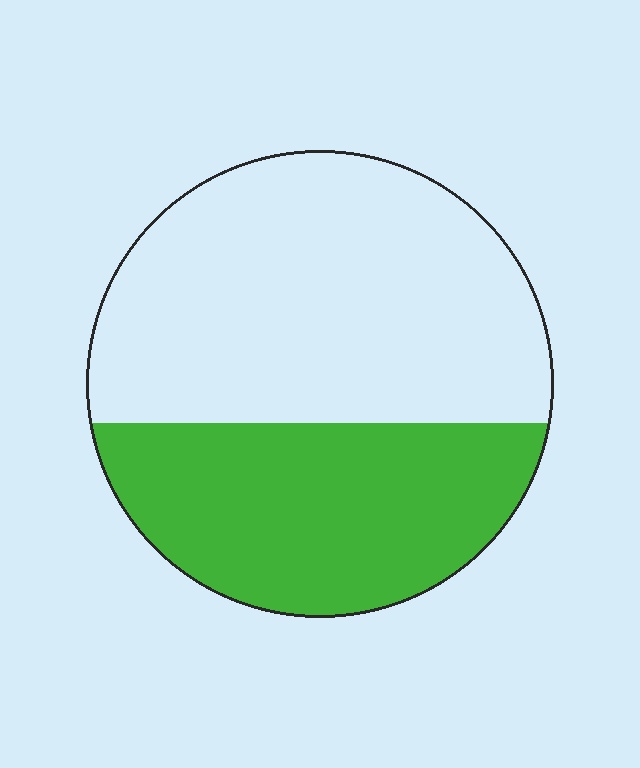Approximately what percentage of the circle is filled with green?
Approximately 40%.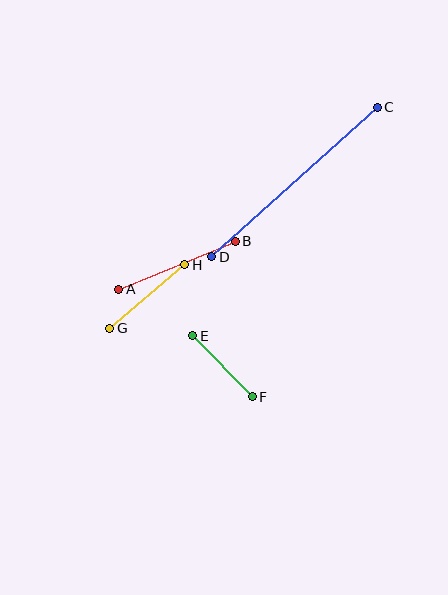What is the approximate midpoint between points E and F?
The midpoint is at approximately (223, 366) pixels.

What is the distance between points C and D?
The distance is approximately 223 pixels.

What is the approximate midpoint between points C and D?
The midpoint is at approximately (294, 182) pixels.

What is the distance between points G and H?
The distance is approximately 98 pixels.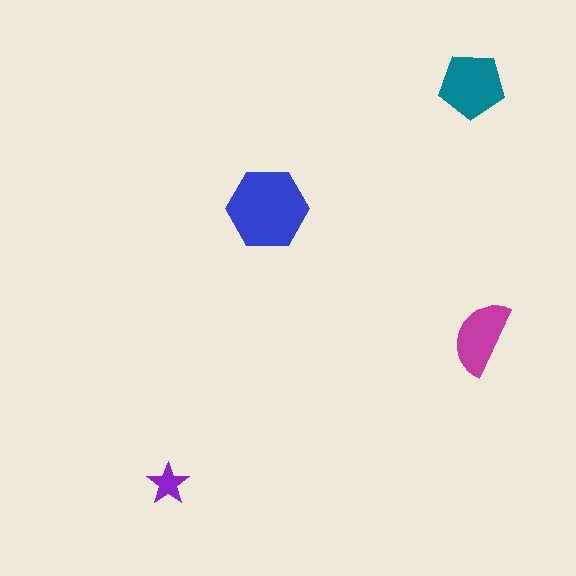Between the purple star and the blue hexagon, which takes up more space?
The blue hexagon.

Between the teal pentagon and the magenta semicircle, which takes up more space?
The teal pentagon.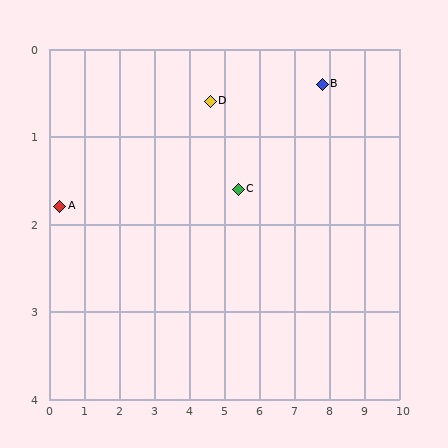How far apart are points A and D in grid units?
Points A and D are about 4.5 grid units apart.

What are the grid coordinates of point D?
Point D is at approximately (4.6, 0.6).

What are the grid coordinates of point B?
Point B is at approximately (7.8, 0.4).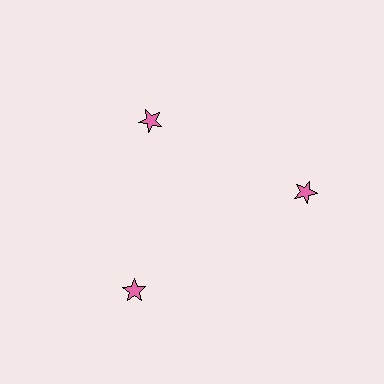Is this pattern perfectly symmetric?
No. The 3 pink stars are arranged in a ring, but one element near the 11 o'clock position is pulled inward toward the center, breaking the 3-fold rotational symmetry.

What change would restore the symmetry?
The symmetry would be restored by moving it outward, back onto the ring so that all 3 stars sit at equal angles and equal distance from the center.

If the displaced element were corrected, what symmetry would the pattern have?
It would have 3-fold rotational symmetry — the pattern would map onto itself every 120 degrees.